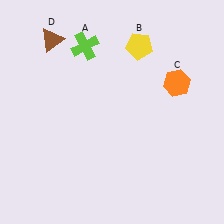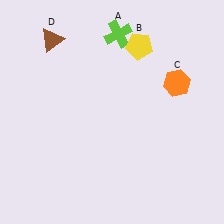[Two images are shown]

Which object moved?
The lime cross (A) moved right.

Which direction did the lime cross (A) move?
The lime cross (A) moved right.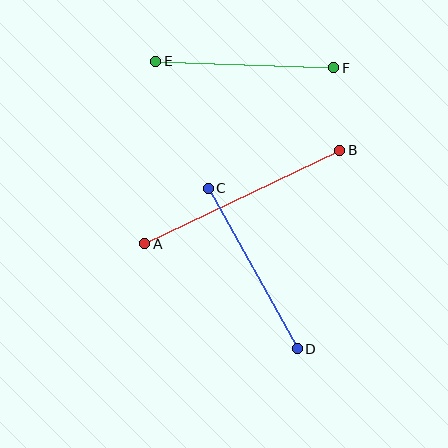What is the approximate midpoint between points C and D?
The midpoint is at approximately (253, 269) pixels.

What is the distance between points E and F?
The distance is approximately 178 pixels.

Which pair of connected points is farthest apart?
Points A and B are farthest apart.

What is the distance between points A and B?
The distance is approximately 216 pixels.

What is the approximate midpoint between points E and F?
The midpoint is at approximately (245, 64) pixels.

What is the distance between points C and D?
The distance is approximately 183 pixels.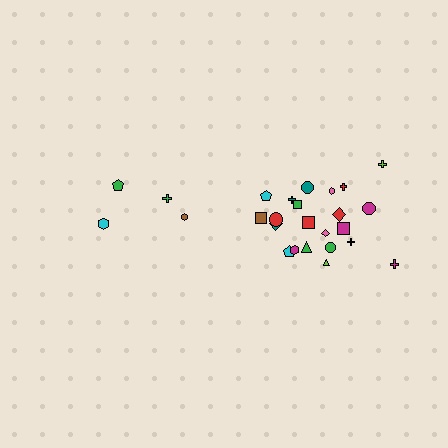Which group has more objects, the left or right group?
The right group.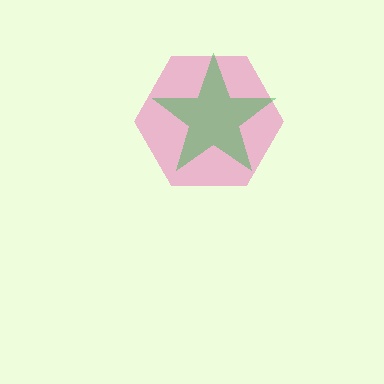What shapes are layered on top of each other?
The layered shapes are: a pink hexagon, a green star.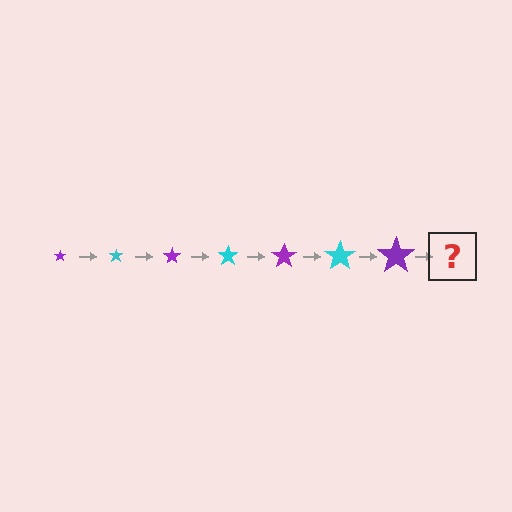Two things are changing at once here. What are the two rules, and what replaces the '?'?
The two rules are that the star grows larger each step and the color cycles through purple and cyan. The '?' should be a cyan star, larger than the previous one.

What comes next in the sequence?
The next element should be a cyan star, larger than the previous one.